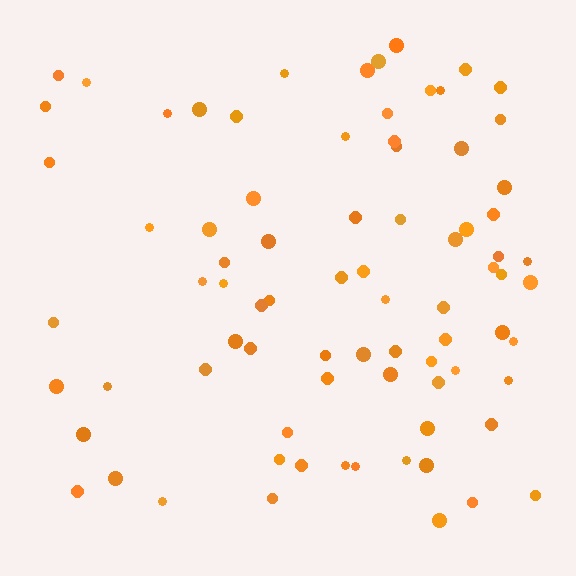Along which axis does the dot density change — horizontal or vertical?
Horizontal.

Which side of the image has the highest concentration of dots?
The right.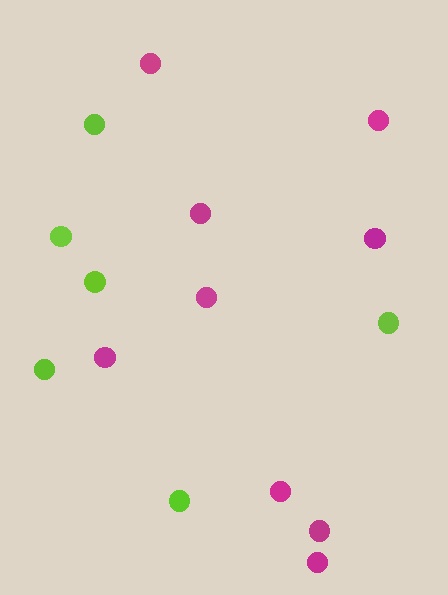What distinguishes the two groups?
There are 2 groups: one group of lime circles (6) and one group of magenta circles (9).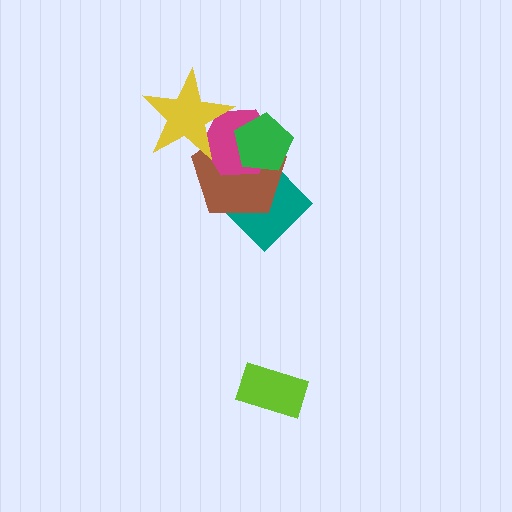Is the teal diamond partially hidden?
Yes, it is partially covered by another shape.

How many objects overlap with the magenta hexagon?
4 objects overlap with the magenta hexagon.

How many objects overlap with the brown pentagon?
4 objects overlap with the brown pentagon.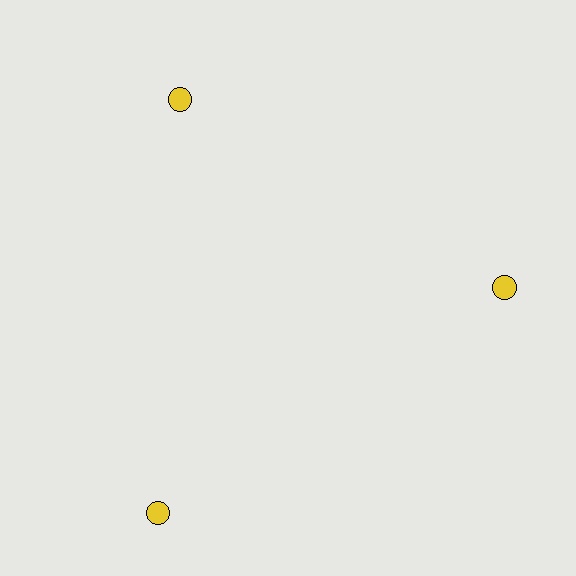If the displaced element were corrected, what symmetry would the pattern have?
It would have 3-fold rotational symmetry — the pattern would map onto itself every 120 degrees.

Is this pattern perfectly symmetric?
No. The 3 yellow circles are arranged in a ring, but one element near the 7 o'clock position is pushed outward from the center, breaking the 3-fold rotational symmetry.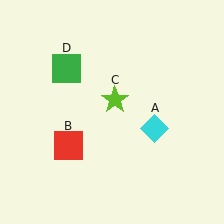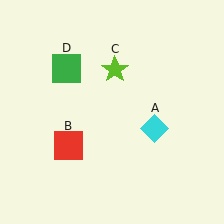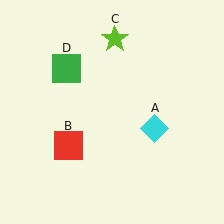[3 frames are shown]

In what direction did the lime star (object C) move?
The lime star (object C) moved up.